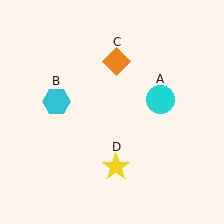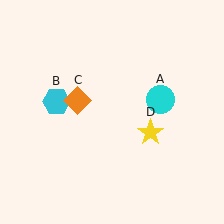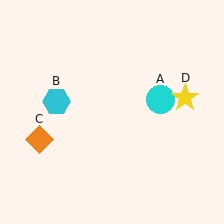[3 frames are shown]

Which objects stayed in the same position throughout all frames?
Cyan circle (object A) and cyan hexagon (object B) remained stationary.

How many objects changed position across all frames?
2 objects changed position: orange diamond (object C), yellow star (object D).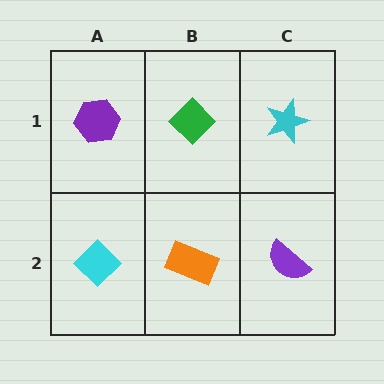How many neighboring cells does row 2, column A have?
2.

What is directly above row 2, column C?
A cyan star.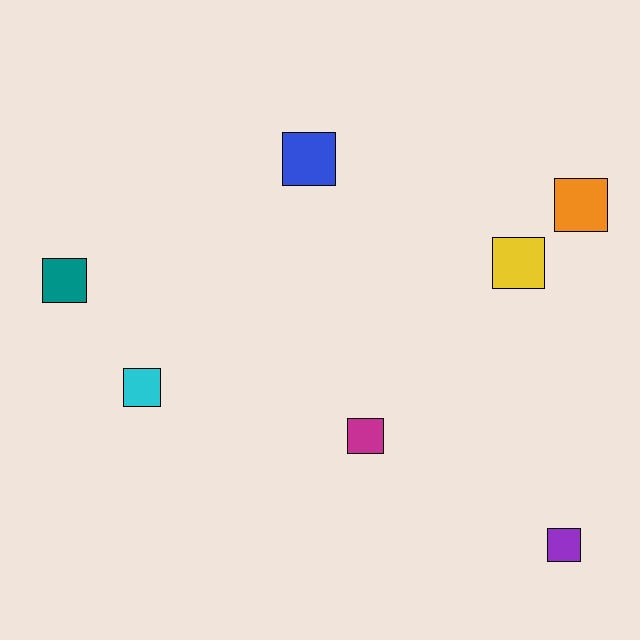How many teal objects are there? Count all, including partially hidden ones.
There is 1 teal object.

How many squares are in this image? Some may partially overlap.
There are 7 squares.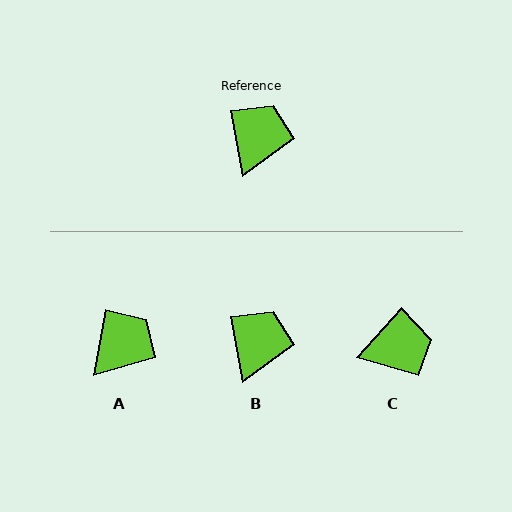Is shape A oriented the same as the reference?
No, it is off by about 20 degrees.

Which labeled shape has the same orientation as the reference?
B.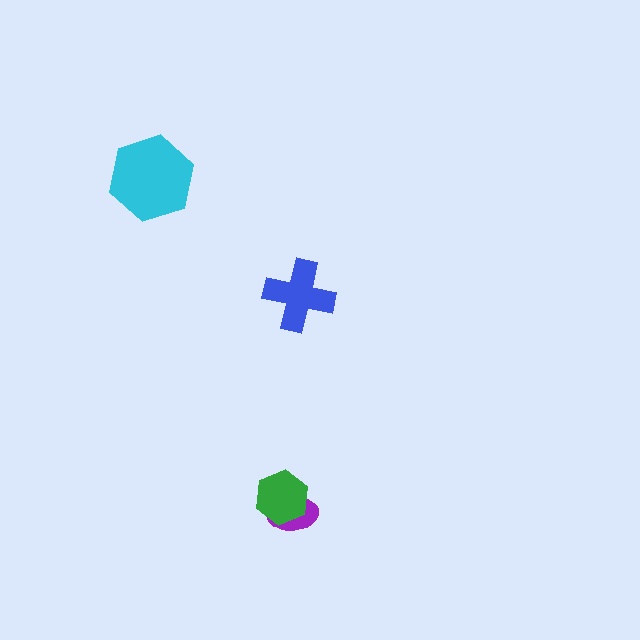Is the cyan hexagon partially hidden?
No, no other shape covers it.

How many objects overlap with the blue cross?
0 objects overlap with the blue cross.